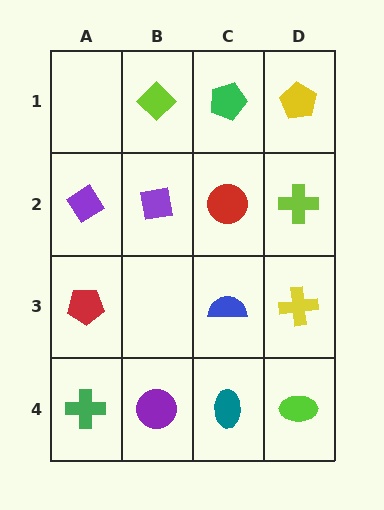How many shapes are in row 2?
4 shapes.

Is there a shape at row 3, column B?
No, that cell is empty.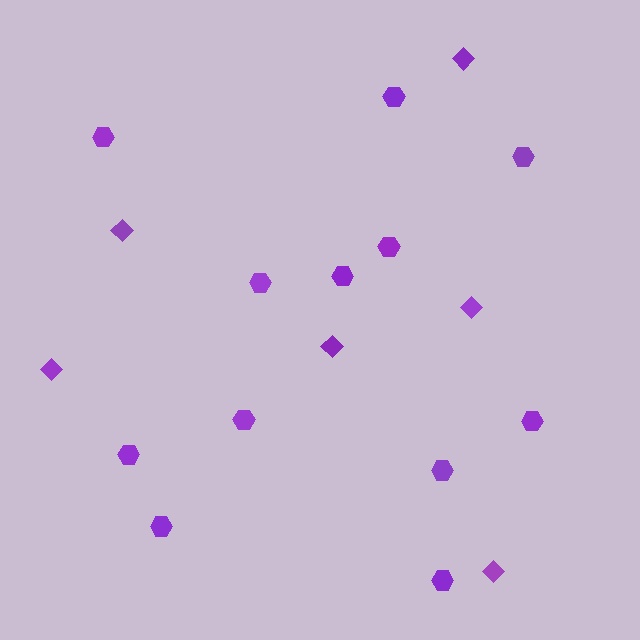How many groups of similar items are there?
There are 2 groups: one group of diamonds (6) and one group of hexagons (12).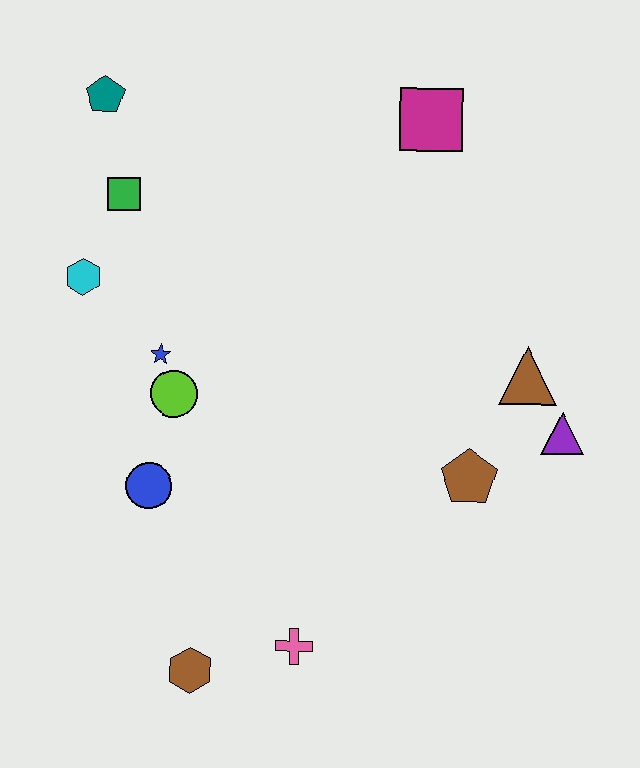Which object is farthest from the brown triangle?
The teal pentagon is farthest from the brown triangle.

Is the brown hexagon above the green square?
No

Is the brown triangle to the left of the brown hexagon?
No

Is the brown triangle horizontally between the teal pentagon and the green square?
No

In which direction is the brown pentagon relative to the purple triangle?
The brown pentagon is to the left of the purple triangle.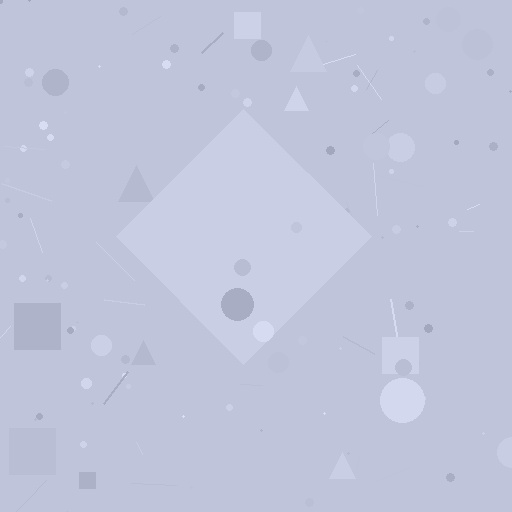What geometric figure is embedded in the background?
A diamond is embedded in the background.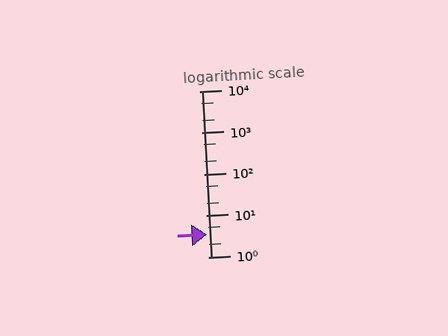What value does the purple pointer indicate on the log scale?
The pointer indicates approximately 3.4.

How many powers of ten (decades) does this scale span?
The scale spans 4 decades, from 1 to 10000.